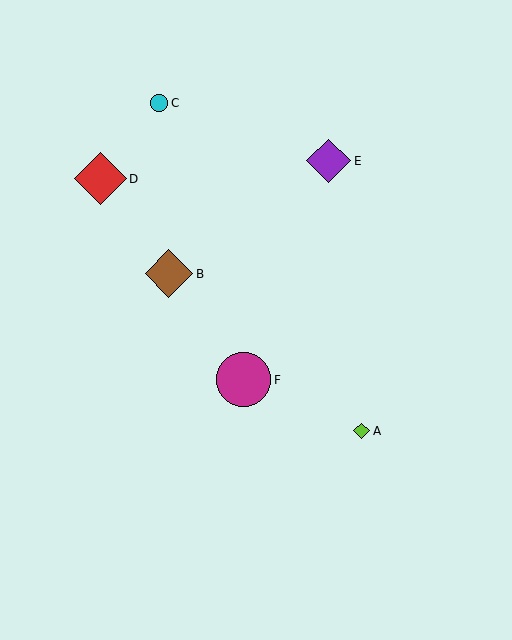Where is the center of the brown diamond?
The center of the brown diamond is at (169, 274).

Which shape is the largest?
The magenta circle (labeled F) is the largest.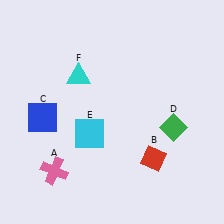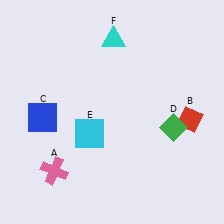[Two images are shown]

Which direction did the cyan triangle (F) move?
The cyan triangle (F) moved up.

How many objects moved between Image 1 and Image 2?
2 objects moved between the two images.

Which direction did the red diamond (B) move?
The red diamond (B) moved up.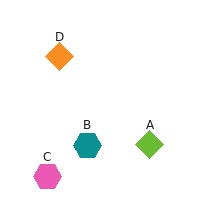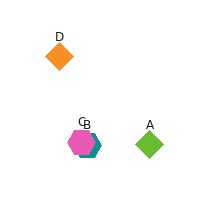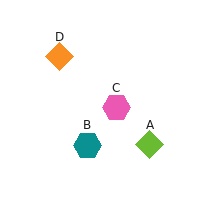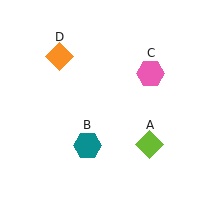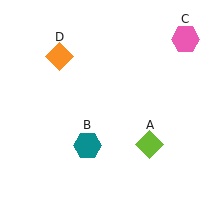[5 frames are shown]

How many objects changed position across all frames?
1 object changed position: pink hexagon (object C).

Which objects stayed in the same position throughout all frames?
Lime diamond (object A) and teal hexagon (object B) and orange diamond (object D) remained stationary.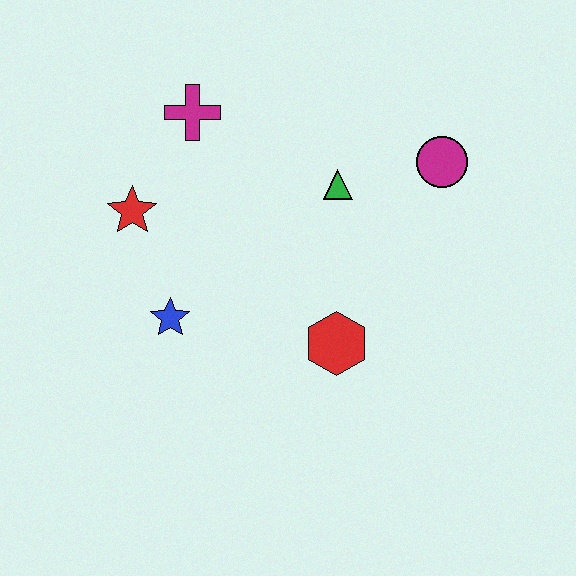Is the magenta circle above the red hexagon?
Yes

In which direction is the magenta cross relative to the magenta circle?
The magenta cross is to the left of the magenta circle.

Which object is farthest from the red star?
The magenta circle is farthest from the red star.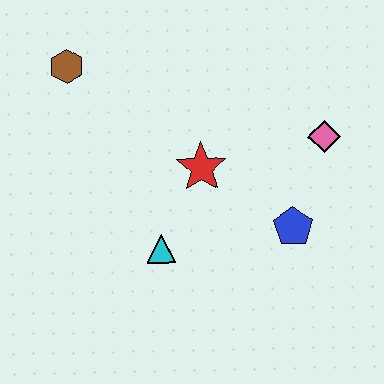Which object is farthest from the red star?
The brown hexagon is farthest from the red star.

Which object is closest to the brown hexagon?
The red star is closest to the brown hexagon.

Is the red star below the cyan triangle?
No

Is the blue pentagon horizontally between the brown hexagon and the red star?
No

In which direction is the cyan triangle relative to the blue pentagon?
The cyan triangle is to the left of the blue pentagon.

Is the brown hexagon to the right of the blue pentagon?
No